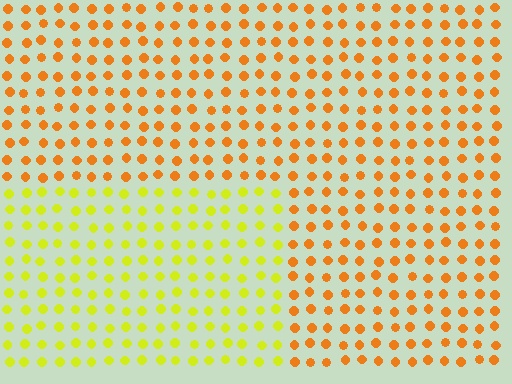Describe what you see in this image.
The image is filled with small orange elements in a uniform arrangement. A rectangle-shaped region is visible where the elements are tinted to a slightly different hue, forming a subtle color boundary.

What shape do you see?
I see a rectangle.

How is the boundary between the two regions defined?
The boundary is defined purely by a slight shift in hue (about 40 degrees). Spacing, size, and orientation are identical on both sides.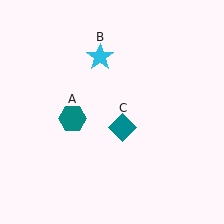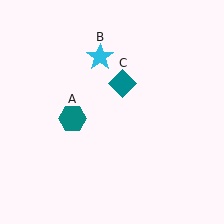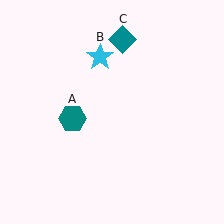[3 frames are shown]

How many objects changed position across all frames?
1 object changed position: teal diamond (object C).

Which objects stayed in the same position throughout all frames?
Teal hexagon (object A) and cyan star (object B) remained stationary.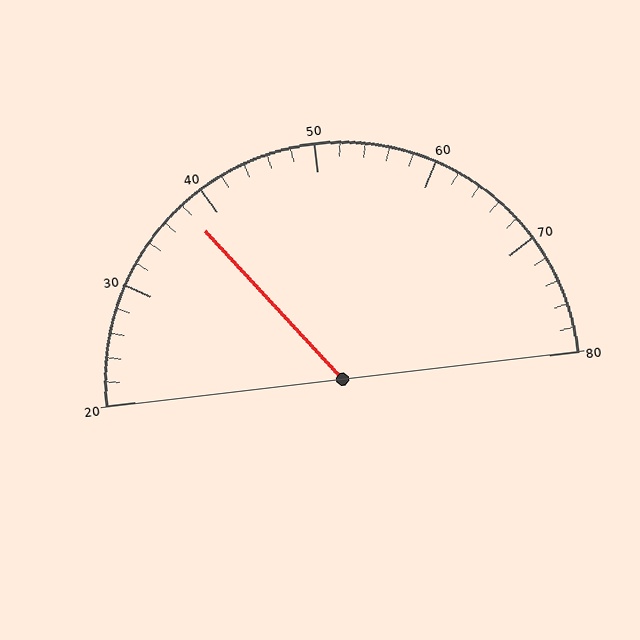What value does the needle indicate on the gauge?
The needle indicates approximately 38.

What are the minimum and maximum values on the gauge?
The gauge ranges from 20 to 80.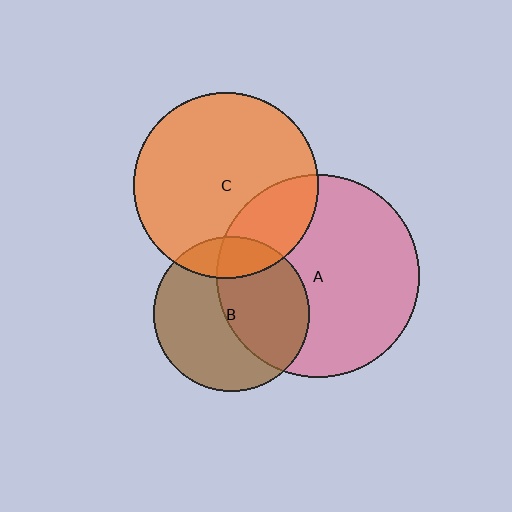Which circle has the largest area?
Circle A (pink).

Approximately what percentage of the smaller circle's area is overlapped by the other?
Approximately 25%.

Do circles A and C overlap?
Yes.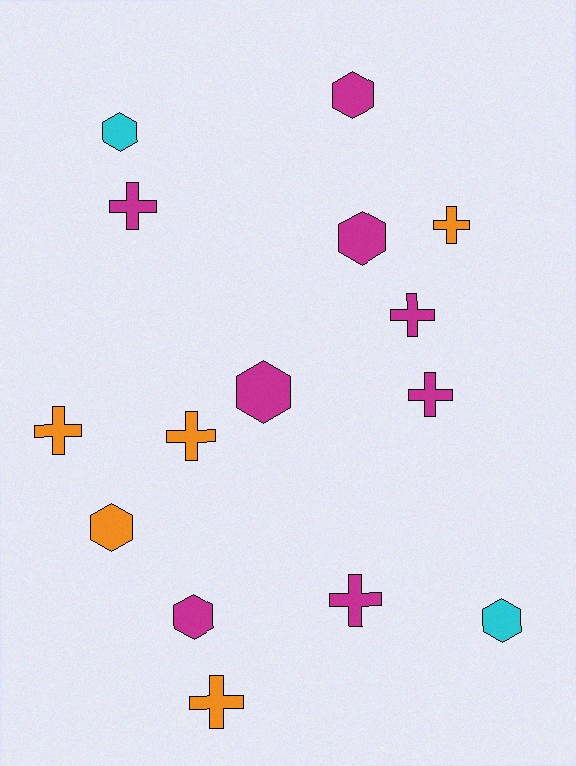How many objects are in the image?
There are 15 objects.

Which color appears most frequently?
Magenta, with 8 objects.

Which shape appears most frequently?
Cross, with 8 objects.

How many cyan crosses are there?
There are no cyan crosses.